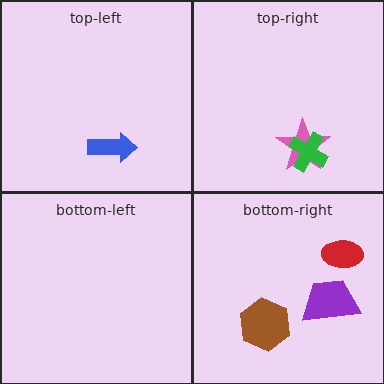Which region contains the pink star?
The top-right region.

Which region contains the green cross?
The top-right region.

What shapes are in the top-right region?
The pink star, the green cross.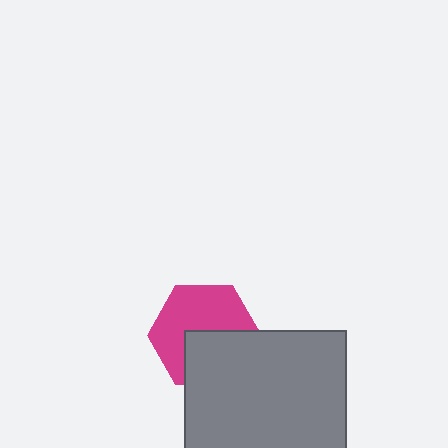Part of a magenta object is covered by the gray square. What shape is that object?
It is a hexagon.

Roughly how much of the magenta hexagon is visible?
About half of it is visible (roughly 58%).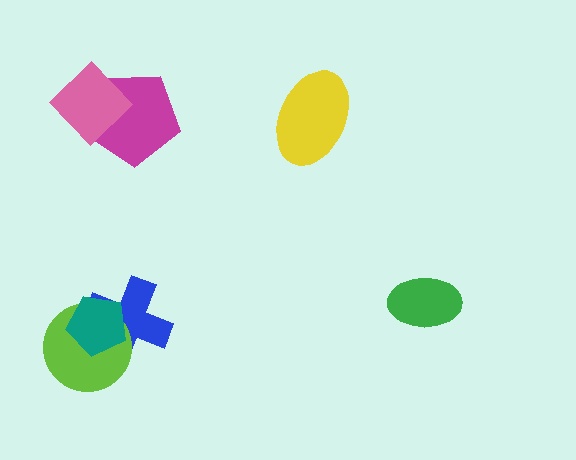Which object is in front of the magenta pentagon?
The pink diamond is in front of the magenta pentagon.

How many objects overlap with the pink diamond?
1 object overlaps with the pink diamond.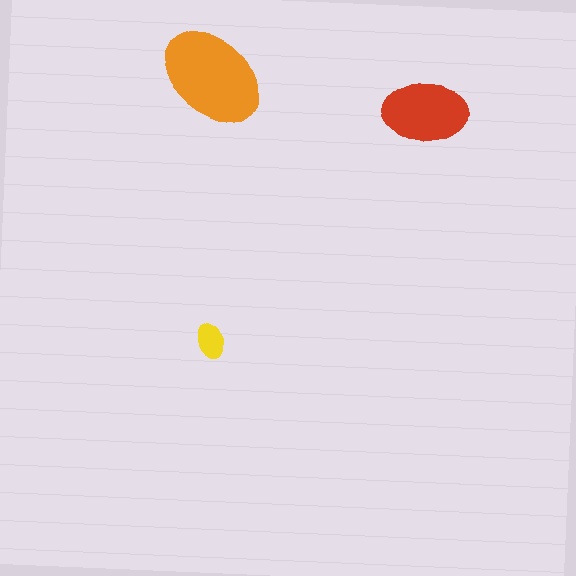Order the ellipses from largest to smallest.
the orange one, the red one, the yellow one.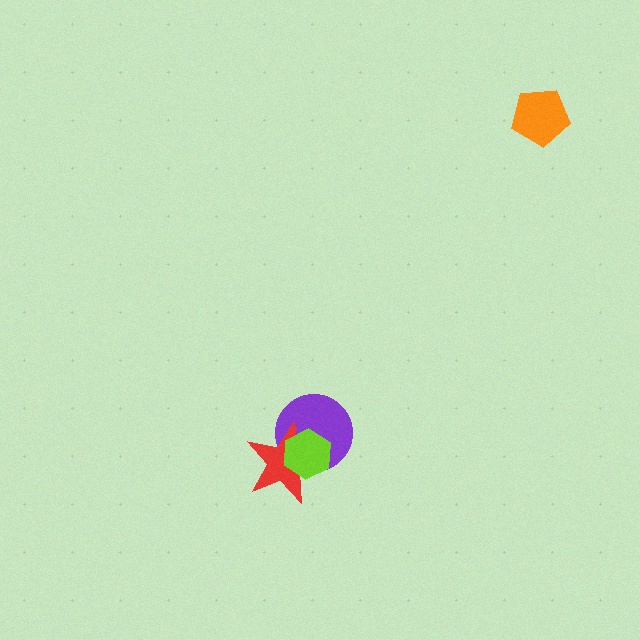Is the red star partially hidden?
Yes, it is partially covered by another shape.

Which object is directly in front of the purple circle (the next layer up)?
The red star is directly in front of the purple circle.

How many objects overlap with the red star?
2 objects overlap with the red star.